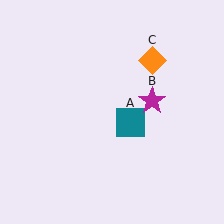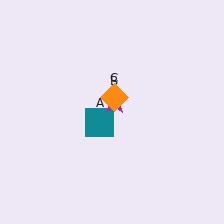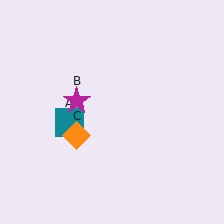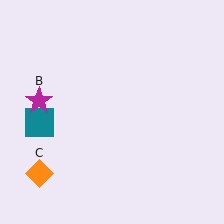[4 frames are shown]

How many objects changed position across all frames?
3 objects changed position: teal square (object A), magenta star (object B), orange diamond (object C).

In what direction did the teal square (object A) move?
The teal square (object A) moved left.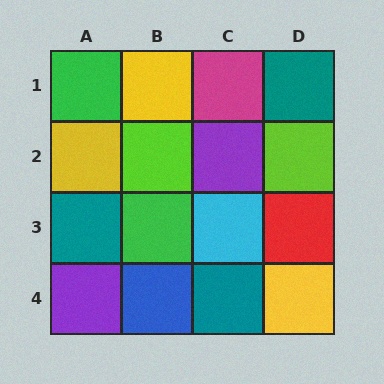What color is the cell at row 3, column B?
Green.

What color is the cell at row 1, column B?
Yellow.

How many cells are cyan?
1 cell is cyan.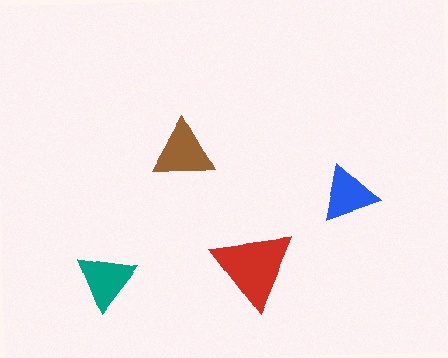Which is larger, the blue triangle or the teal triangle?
The teal one.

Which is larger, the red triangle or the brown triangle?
The red one.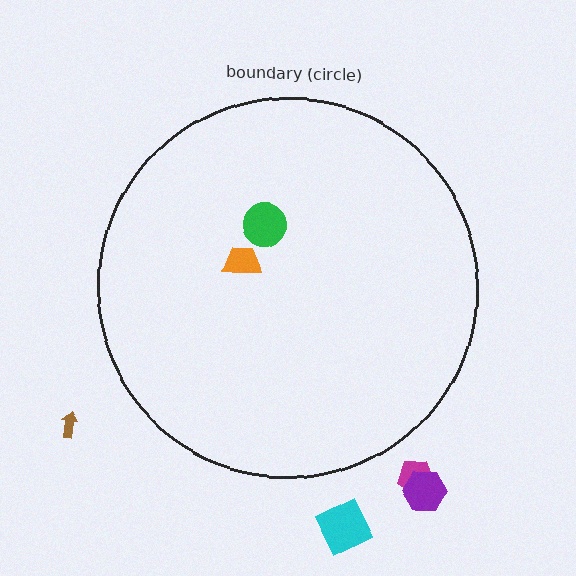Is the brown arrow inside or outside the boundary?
Outside.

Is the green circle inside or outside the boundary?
Inside.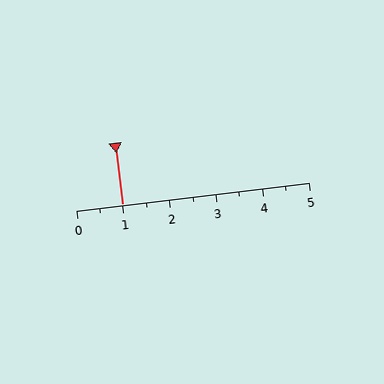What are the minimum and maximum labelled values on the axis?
The axis runs from 0 to 5.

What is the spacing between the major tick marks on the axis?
The major ticks are spaced 1 apart.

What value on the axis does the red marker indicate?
The marker indicates approximately 1.